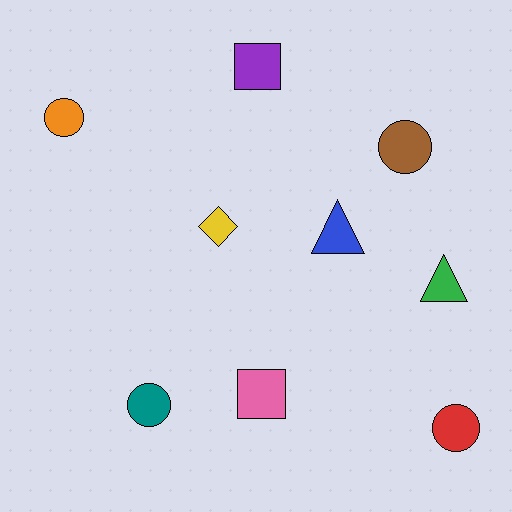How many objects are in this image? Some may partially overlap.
There are 9 objects.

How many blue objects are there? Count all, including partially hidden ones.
There is 1 blue object.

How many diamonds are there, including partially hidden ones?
There is 1 diamond.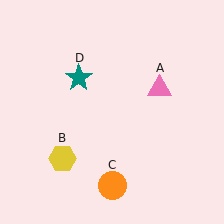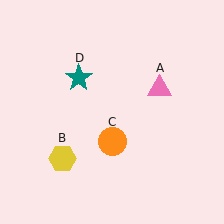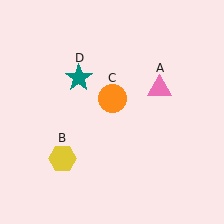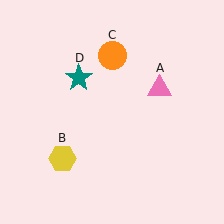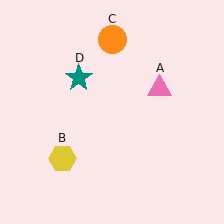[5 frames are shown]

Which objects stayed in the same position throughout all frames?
Pink triangle (object A) and yellow hexagon (object B) and teal star (object D) remained stationary.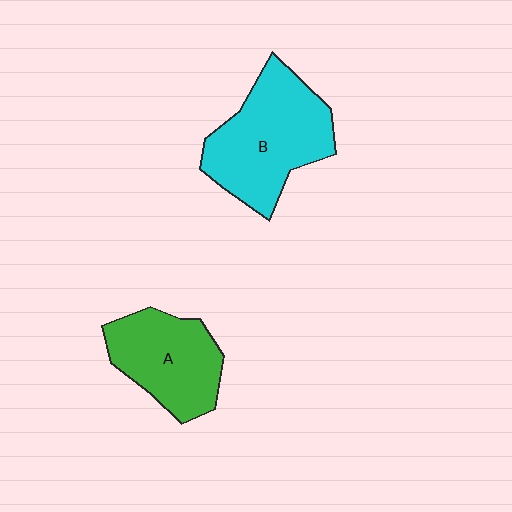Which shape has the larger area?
Shape B (cyan).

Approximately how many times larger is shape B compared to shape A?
Approximately 1.3 times.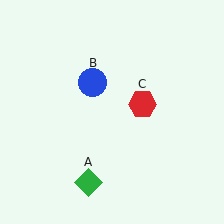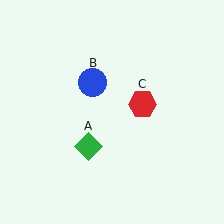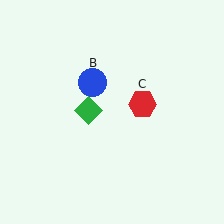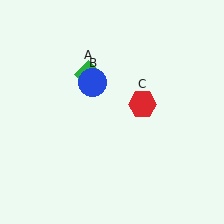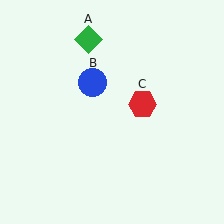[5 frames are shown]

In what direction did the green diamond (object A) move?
The green diamond (object A) moved up.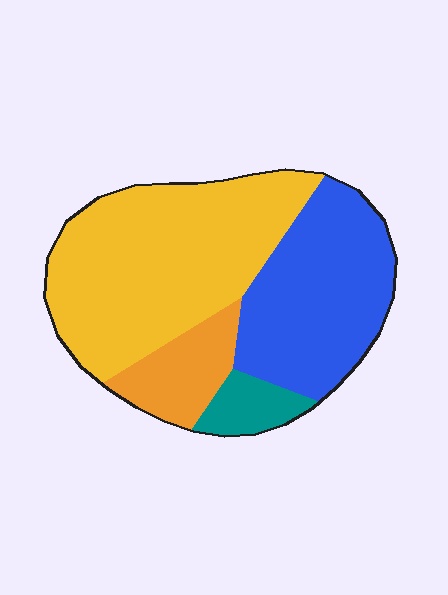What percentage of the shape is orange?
Orange covers about 10% of the shape.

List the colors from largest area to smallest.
From largest to smallest: yellow, blue, orange, teal.